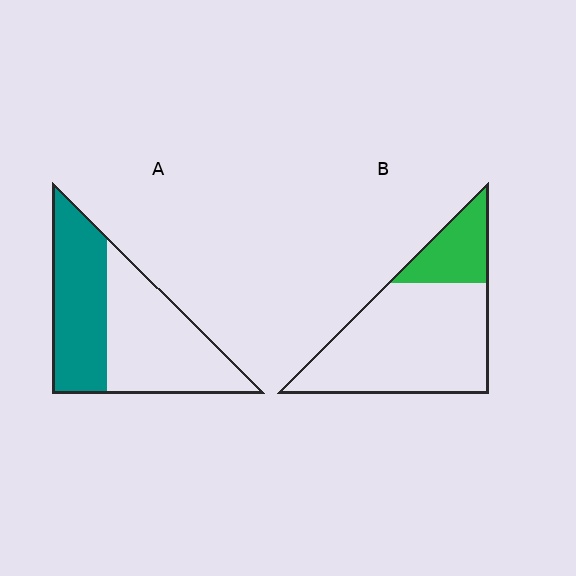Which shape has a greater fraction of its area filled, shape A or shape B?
Shape A.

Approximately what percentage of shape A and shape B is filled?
A is approximately 45% and B is approximately 25%.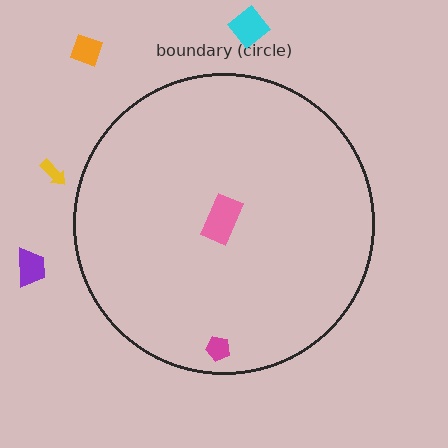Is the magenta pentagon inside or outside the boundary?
Inside.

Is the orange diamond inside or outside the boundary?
Outside.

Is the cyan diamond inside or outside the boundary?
Outside.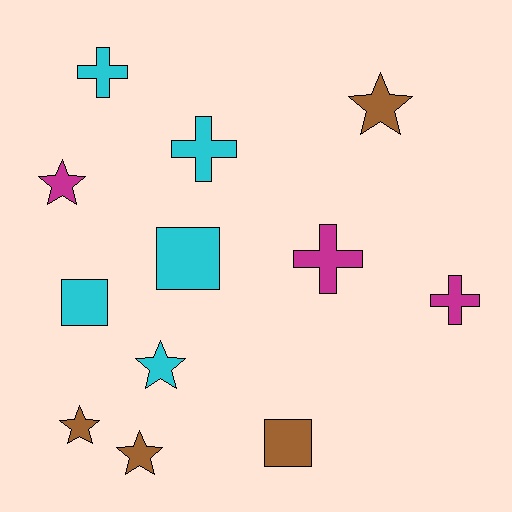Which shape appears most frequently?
Star, with 5 objects.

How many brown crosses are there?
There are no brown crosses.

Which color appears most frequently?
Cyan, with 5 objects.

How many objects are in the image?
There are 12 objects.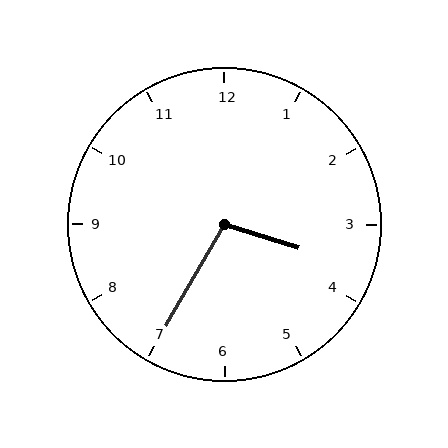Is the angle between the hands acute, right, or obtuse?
It is obtuse.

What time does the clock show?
3:35.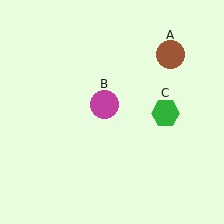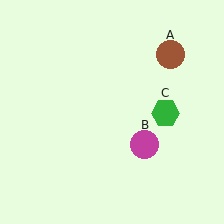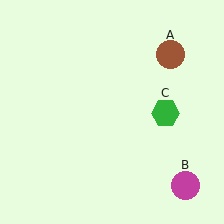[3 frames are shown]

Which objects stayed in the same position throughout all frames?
Brown circle (object A) and green hexagon (object C) remained stationary.